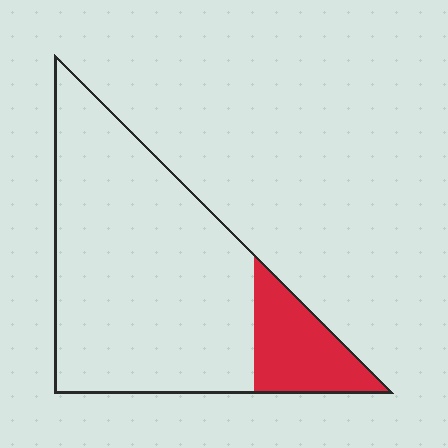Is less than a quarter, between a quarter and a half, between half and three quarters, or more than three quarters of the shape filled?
Less than a quarter.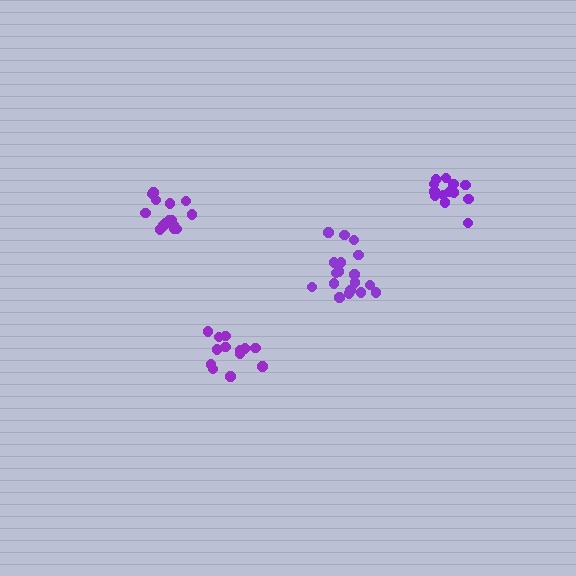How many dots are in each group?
Group 1: 14 dots, Group 2: 16 dots, Group 3: 18 dots, Group 4: 13 dots (61 total).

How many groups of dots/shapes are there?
There are 4 groups.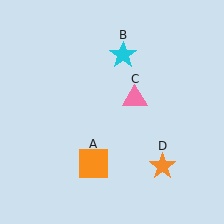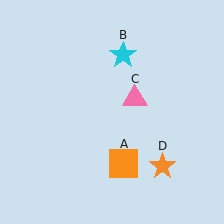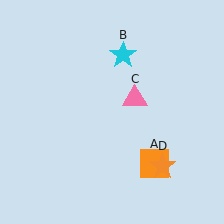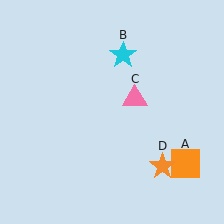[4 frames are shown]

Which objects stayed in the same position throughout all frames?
Cyan star (object B) and pink triangle (object C) and orange star (object D) remained stationary.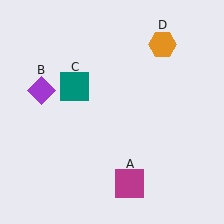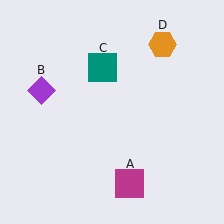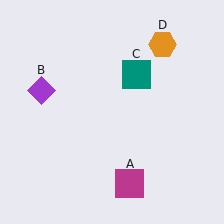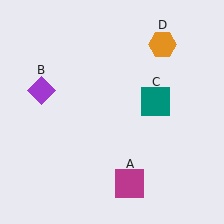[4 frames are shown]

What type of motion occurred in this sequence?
The teal square (object C) rotated clockwise around the center of the scene.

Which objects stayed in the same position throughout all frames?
Magenta square (object A) and purple diamond (object B) and orange hexagon (object D) remained stationary.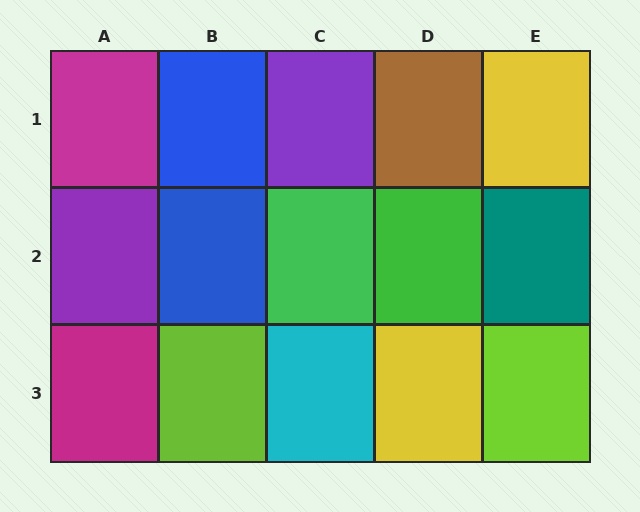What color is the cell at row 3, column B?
Lime.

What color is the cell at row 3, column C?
Cyan.